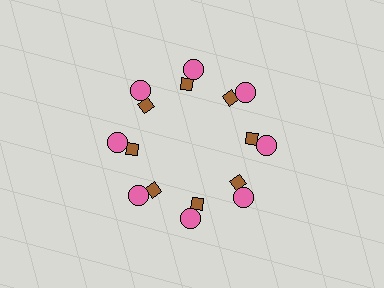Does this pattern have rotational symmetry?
Yes, this pattern has 8-fold rotational symmetry. It looks the same after rotating 45 degrees around the center.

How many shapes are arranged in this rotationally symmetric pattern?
There are 16 shapes, arranged in 8 groups of 2.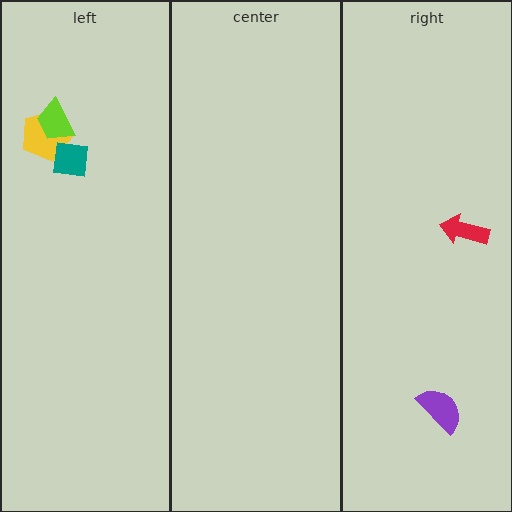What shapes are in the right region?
The red arrow, the purple semicircle.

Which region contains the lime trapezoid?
The left region.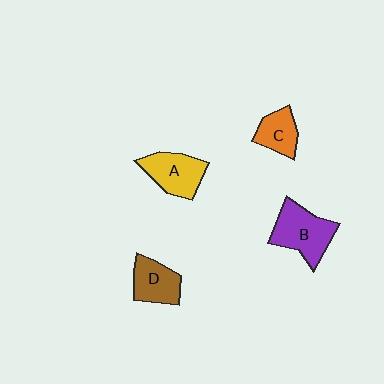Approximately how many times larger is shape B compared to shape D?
Approximately 1.4 times.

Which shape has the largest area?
Shape B (purple).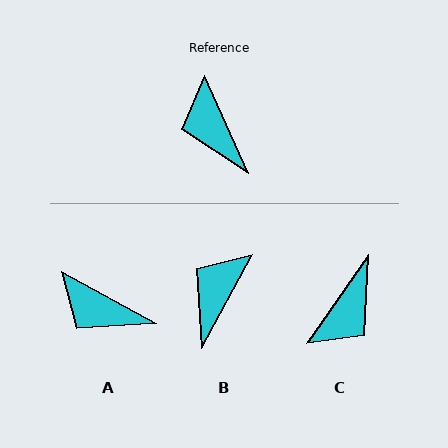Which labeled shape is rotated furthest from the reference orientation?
C, about 121 degrees away.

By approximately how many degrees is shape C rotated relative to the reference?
Approximately 121 degrees counter-clockwise.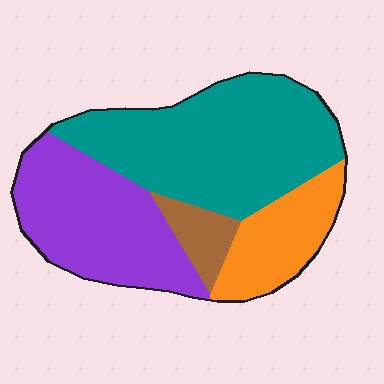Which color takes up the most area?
Teal, at roughly 45%.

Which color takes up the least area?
Brown, at roughly 5%.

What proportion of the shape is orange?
Orange covers roughly 15% of the shape.